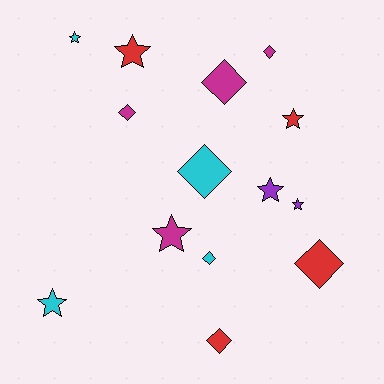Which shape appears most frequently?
Diamond, with 7 objects.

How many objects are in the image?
There are 14 objects.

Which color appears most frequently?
Red, with 4 objects.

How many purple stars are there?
There are 2 purple stars.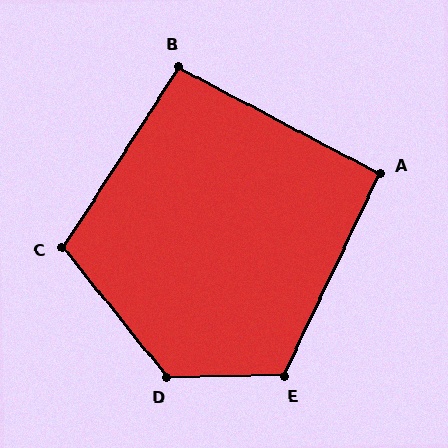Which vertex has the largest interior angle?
D, at approximately 128 degrees.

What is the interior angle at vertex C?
Approximately 108 degrees (obtuse).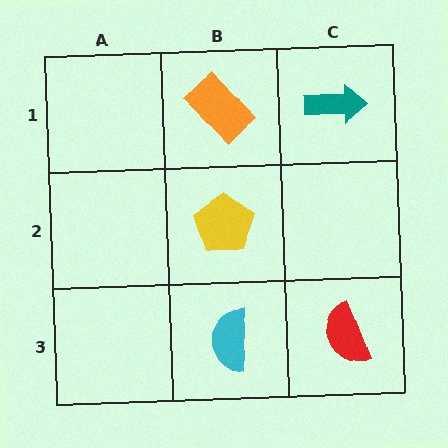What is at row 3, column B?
A cyan semicircle.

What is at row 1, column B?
An orange rectangle.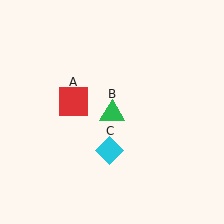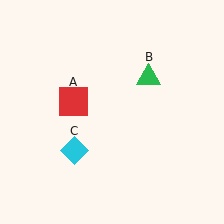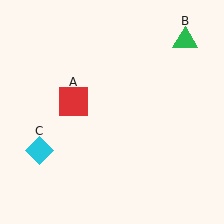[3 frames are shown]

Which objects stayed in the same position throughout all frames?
Red square (object A) remained stationary.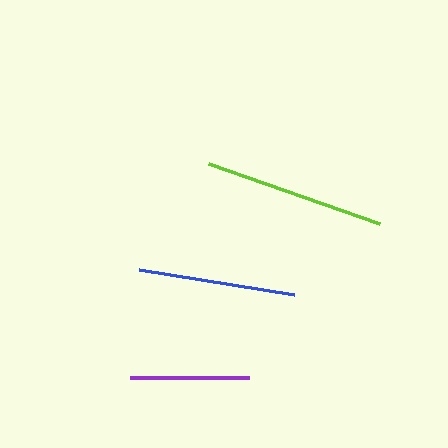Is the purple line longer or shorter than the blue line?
The blue line is longer than the purple line.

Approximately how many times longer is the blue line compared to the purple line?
The blue line is approximately 1.3 times the length of the purple line.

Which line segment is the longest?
The lime line is the longest at approximately 181 pixels.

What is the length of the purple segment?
The purple segment is approximately 119 pixels long.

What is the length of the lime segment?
The lime segment is approximately 181 pixels long.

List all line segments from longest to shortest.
From longest to shortest: lime, blue, purple.